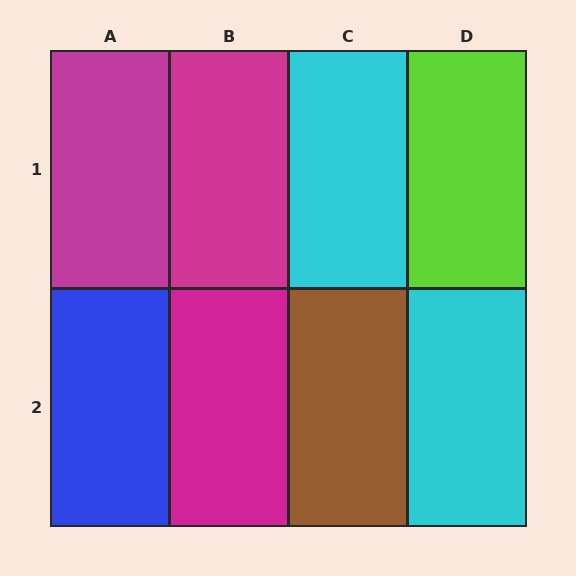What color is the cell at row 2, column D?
Cyan.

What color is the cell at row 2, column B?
Magenta.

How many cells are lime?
1 cell is lime.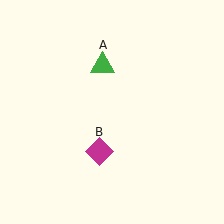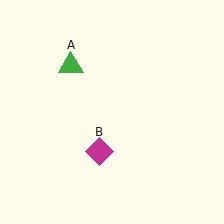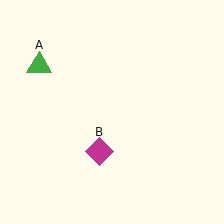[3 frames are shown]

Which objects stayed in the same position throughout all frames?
Magenta diamond (object B) remained stationary.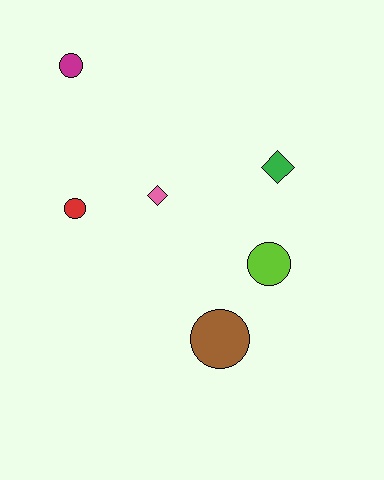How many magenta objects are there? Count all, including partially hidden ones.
There is 1 magenta object.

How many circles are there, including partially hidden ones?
There are 4 circles.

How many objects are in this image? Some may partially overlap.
There are 6 objects.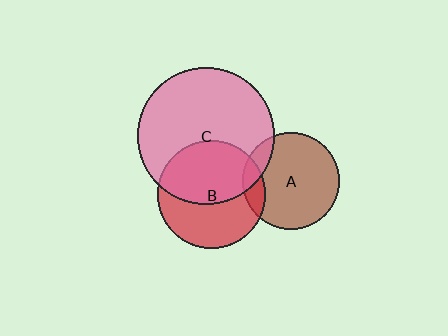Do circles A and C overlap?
Yes.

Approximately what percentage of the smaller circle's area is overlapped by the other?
Approximately 10%.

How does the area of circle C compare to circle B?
Approximately 1.6 times.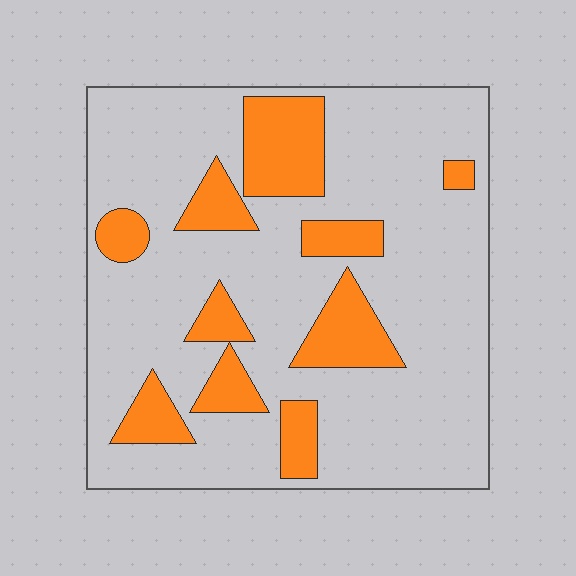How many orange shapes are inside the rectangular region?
10.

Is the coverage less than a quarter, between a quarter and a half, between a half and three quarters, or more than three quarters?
Less than a quarter.